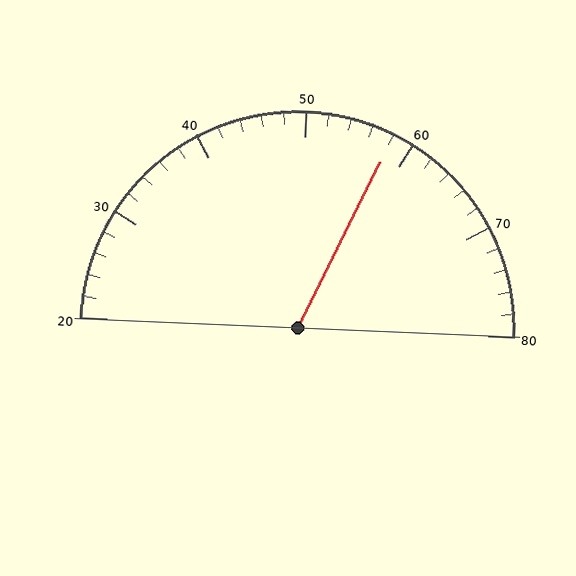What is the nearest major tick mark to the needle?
The nearest major tick mark is 60.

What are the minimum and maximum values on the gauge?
The gauge ranges from 20 to 80.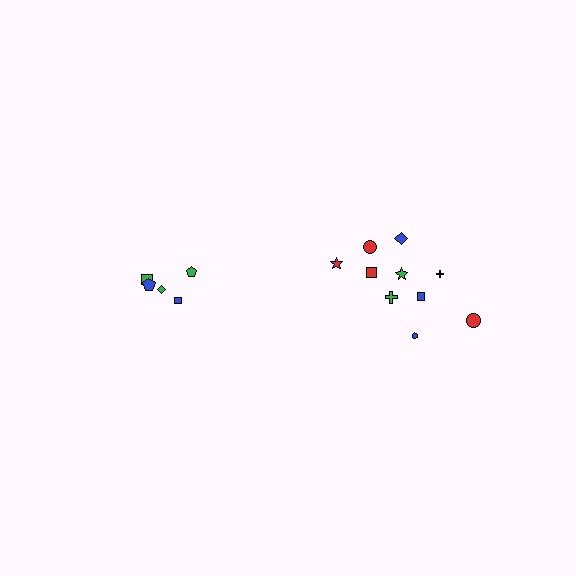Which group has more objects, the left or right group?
The right group.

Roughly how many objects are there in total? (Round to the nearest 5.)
Roughly 15 objects in total.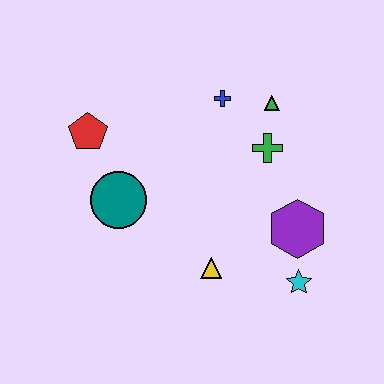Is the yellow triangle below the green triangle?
Yes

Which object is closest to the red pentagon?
The teal circle is closest to the red pentagon.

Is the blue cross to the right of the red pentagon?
Yes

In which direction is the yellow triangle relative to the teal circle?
The yellow triangle is to the right of the teal circle.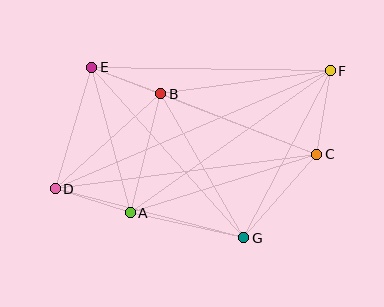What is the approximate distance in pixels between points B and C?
The distance between B and C is approximately 167 pixels.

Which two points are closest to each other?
Points B and E are closest to each other.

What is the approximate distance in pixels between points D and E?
The distance between D and E is approximately 127 pixels.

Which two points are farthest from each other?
Points D and F are farthest from each other.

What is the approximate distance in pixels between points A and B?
The distance between A and B is approximately 123 pixels.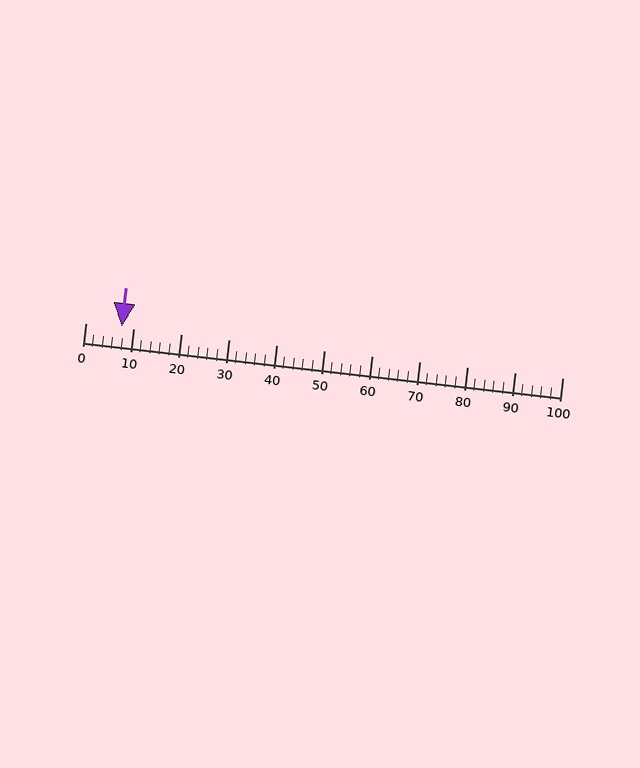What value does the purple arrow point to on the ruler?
The purple arrow points to approximately 8.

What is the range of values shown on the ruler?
The ruler shows values from 0 to 100.